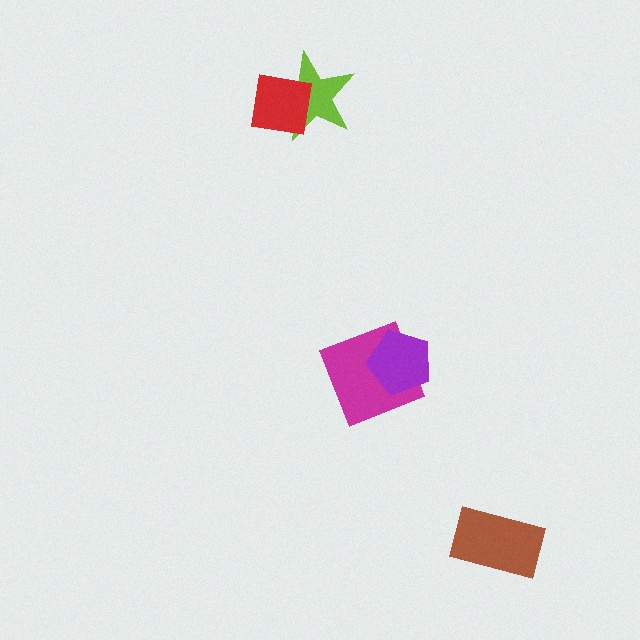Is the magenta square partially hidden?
Yes, it is partially covered by another shape.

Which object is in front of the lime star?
The red square is in front of the lime star.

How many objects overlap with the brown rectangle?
0 objects overlap with the brown rectangle.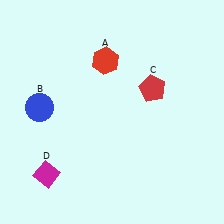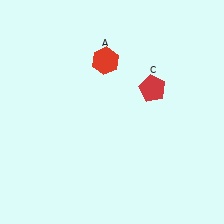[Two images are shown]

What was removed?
The blue circle (B), the magenta diamond (D) were removed in Image 2.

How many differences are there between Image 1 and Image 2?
There are 2 differences between the two images.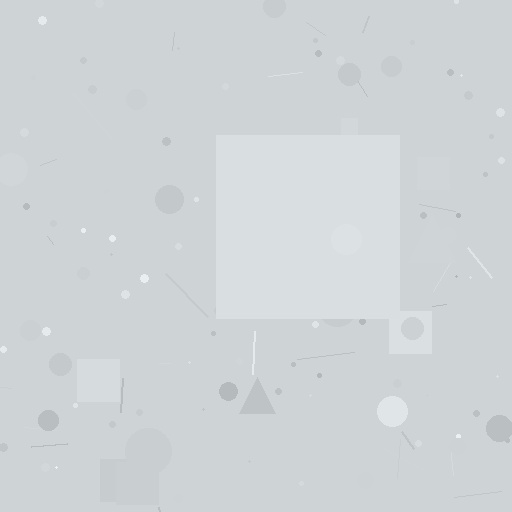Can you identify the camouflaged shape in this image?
The camouflaged shape is a square.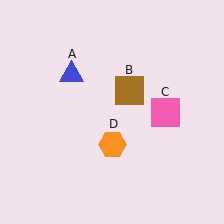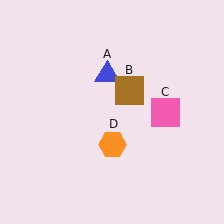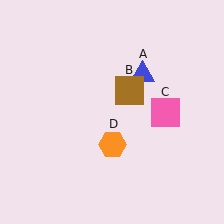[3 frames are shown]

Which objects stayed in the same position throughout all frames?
Brown square (object B) and pink square (object C) and orange hexagon (object D) remained stationary.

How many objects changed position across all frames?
1 object changed position: blue triangle (object A).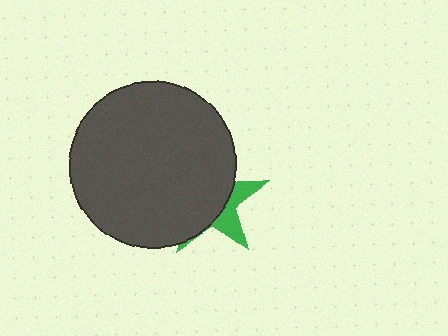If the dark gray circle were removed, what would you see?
You would see the complete green star.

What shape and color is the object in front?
The object in front is a dark gray circle.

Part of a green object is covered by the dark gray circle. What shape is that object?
It is a star.